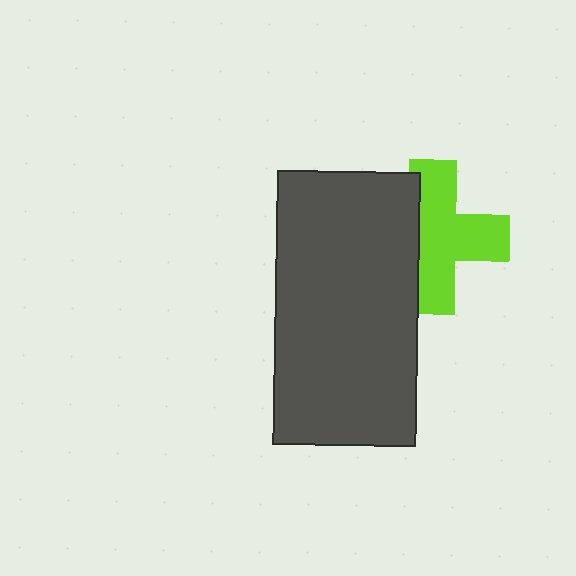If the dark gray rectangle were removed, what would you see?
You would see the complete lime cross.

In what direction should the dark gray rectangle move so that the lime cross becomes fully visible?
The dark gray rectangle should move left. That is the shortest direction to clear the overlap and leave the lime cross fully visible.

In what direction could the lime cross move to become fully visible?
The lime cross could move right. That would shift it out from behind the dark gray rectangle entirely.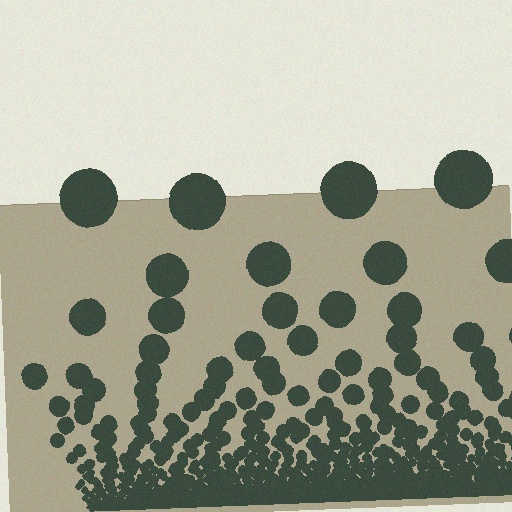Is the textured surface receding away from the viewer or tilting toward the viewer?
The surface appears to tilt toward the viewer. Texture elements get larger and sparser toward the top.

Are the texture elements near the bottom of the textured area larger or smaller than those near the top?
Smaller. The gradient is inverted — elements near the bottom are smaller and denser.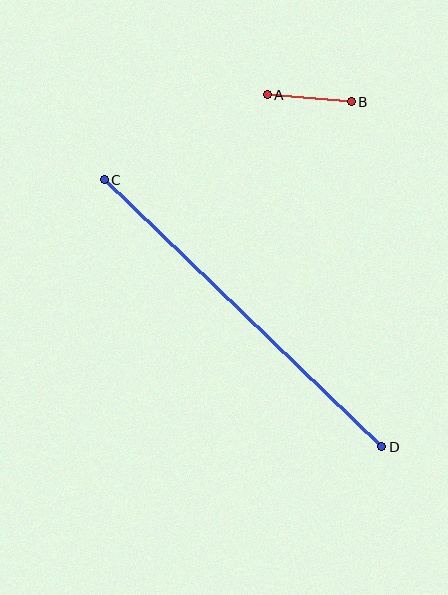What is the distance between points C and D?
The distance is approximately 385 pixels.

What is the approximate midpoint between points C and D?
The midpoint is at approximately (243, 313) pixels.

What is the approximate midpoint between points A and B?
The midpoint is at approximately (309, 98) pixels.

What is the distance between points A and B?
The distance is approximately 84 pixels.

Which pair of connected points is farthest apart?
Points C and D are farthest apart.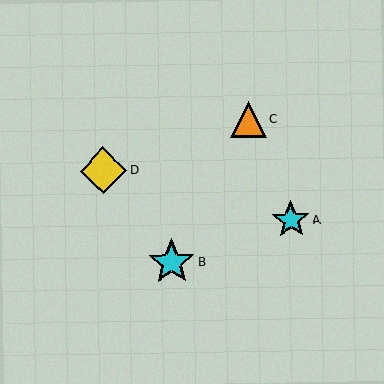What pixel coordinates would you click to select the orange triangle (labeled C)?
Click at (248, 119) to select the orange triangle C.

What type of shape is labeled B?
Shape B is a cyan star.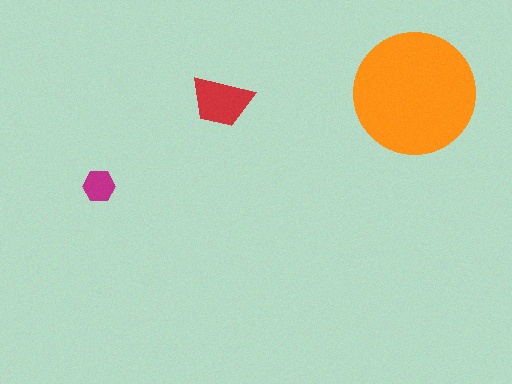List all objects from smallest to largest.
The magenta hexagon, the red trapezoid, the orange circle.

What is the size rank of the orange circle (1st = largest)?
1st.